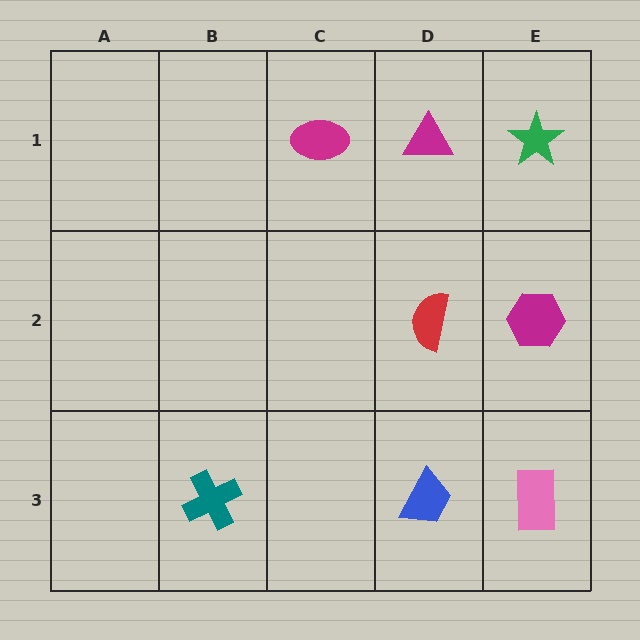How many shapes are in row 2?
2 shapes.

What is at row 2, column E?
A magenta hexagon.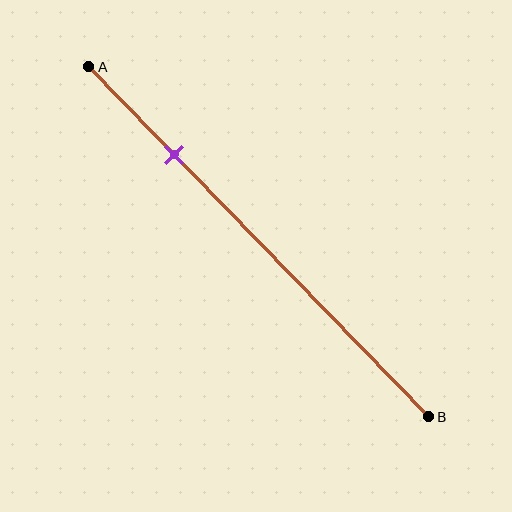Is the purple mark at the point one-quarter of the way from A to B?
Yes, the mark is approximately at the one-quarter point.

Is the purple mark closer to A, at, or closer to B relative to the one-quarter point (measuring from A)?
The purple mark is approximately at the one-quarter point of segment AB.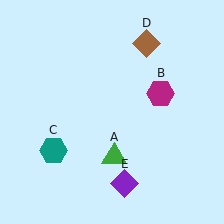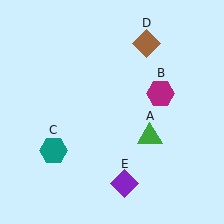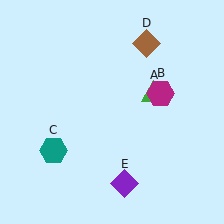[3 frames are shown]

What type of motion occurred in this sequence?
The green triangle (object A) rotated counterclockwise around the center of the scene.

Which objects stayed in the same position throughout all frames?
Magenta hexagon (object B) and teal hexagon (object C) and brown diamond (object D) and purple diamond (object E) remained stationary.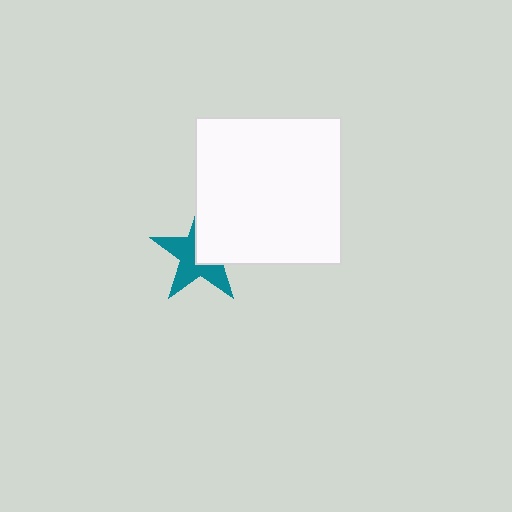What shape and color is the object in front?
The object in front is a white square.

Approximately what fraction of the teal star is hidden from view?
Roughly 43% of the teal star is hidden behind the white square.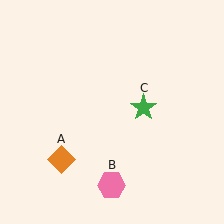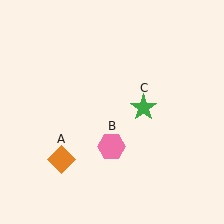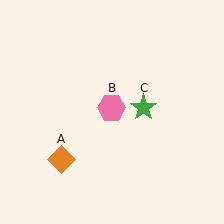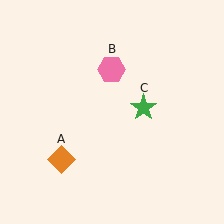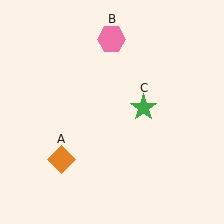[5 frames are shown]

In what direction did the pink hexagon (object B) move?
The pink hexagon (object B) moved up.